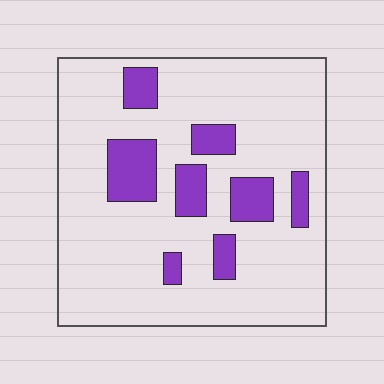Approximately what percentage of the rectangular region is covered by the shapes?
Approximately 15%.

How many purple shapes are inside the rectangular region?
8.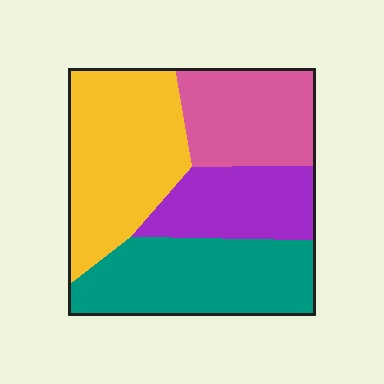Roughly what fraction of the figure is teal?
Teal takes up about one quarter (1/4) of the figure.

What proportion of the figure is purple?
Purple covers about 20% of the figure.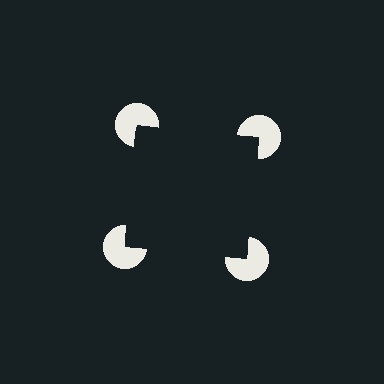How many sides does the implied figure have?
4 sides.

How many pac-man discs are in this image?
There are 4 — one at each vertex of the illusory square.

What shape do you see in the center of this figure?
An illusory square — its edges are inferred from the aligned wedge cuts in the pac-man discs, not physically drawn.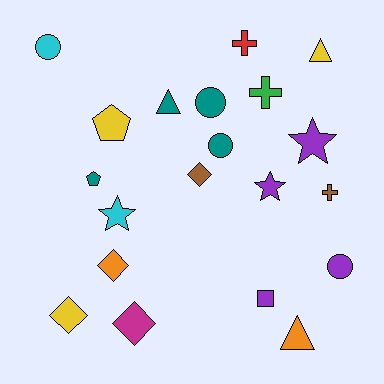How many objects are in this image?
There are 20 objects.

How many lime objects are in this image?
There are no lime objects.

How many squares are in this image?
There is 1 square.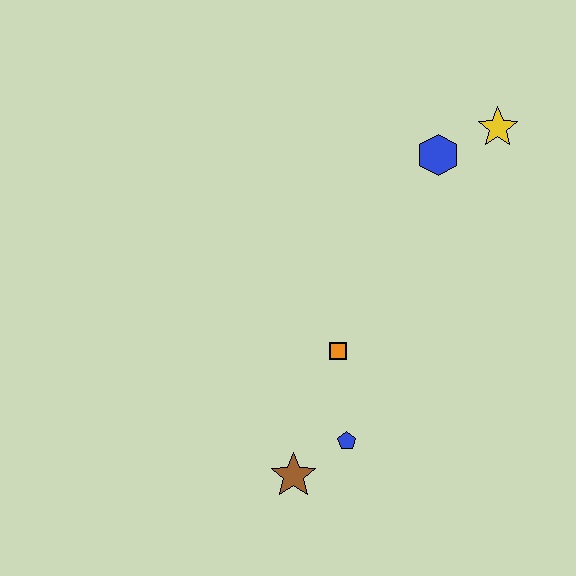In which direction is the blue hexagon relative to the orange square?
The blue hexagon is above the orange square.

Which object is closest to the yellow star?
The blue hexagon is closest to the yellow star.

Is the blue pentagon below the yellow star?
Yes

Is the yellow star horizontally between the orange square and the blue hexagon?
No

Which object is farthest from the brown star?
The yellow star is farthest from the brown star.